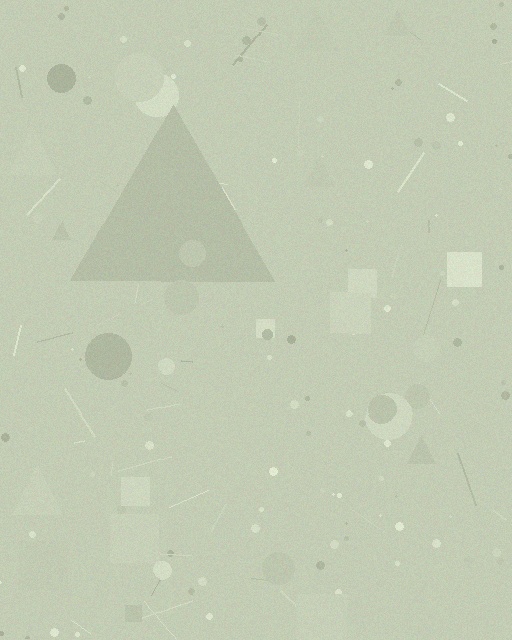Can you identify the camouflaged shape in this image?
The camouflaged shape is a triangle.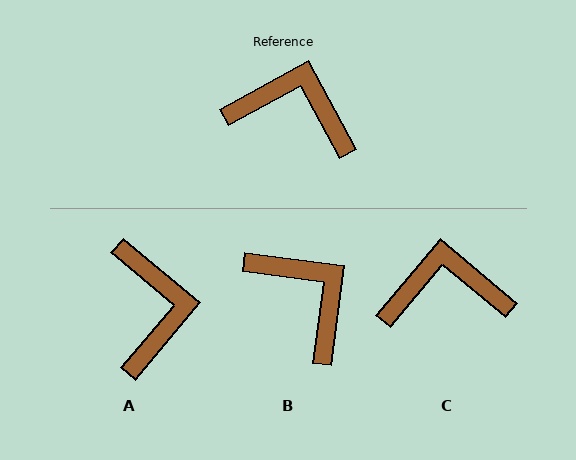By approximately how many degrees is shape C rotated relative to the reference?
Approximately 21 degrees counter-clockwise.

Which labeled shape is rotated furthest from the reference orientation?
A, about 69 degrees away.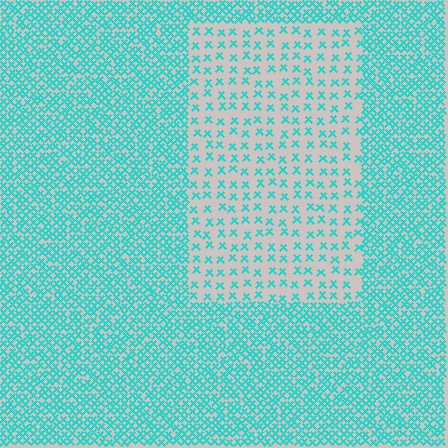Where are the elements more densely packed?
The elements are more densely packed outside the rectangle boundary.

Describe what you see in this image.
The image contains small cyan elements arranged at two different densities. A rectangle-shaped region is visible where the elements are less densely packed than the surrounding area.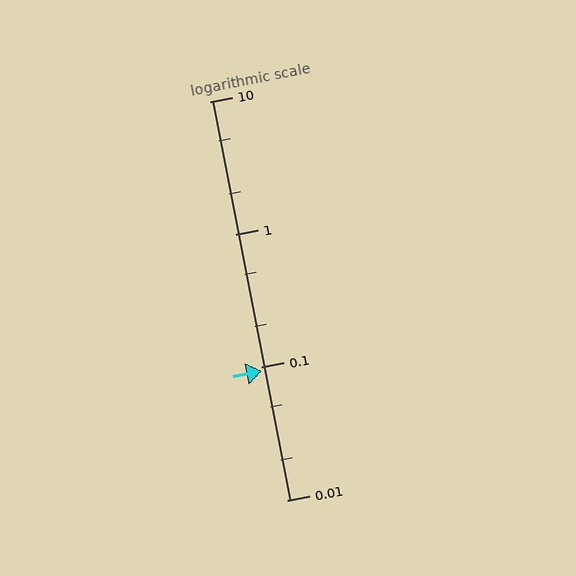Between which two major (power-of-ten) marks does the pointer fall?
The pointer is between 0.01 and 0.1.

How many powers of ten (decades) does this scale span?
The scale spans 3 decades, from 0.01 to 10.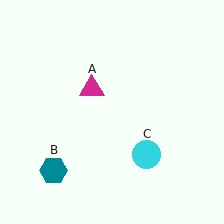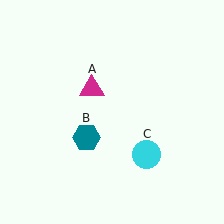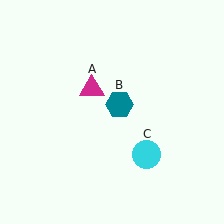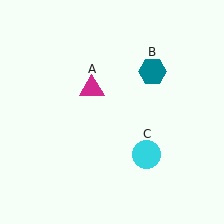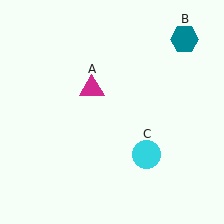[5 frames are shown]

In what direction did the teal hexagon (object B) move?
The teal hexagon (object B) moved up and to the right.